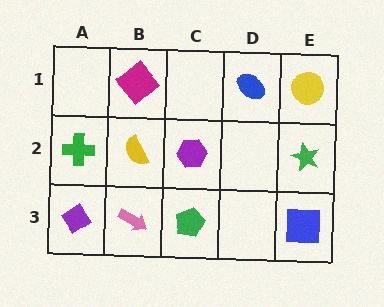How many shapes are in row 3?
4 shapes.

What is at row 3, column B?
A pink arrow.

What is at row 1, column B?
A magenta diamond.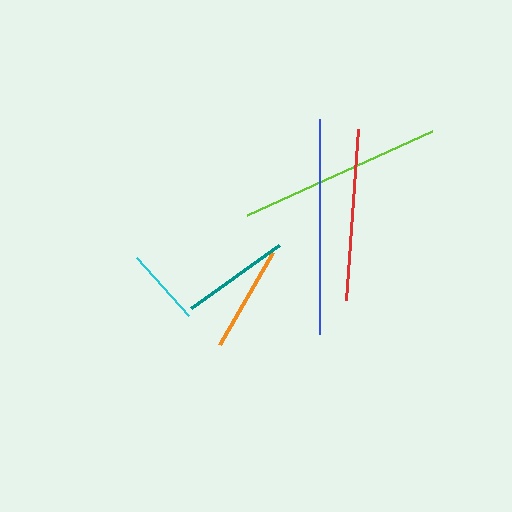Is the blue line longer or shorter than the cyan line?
The blue line is longer than the cyan line.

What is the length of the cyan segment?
The cyan segment is approximately 77 pixels long.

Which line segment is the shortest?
The cyan line is the shortest at approximately 77 pixels.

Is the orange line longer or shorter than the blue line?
The blue line is longer than the orange line.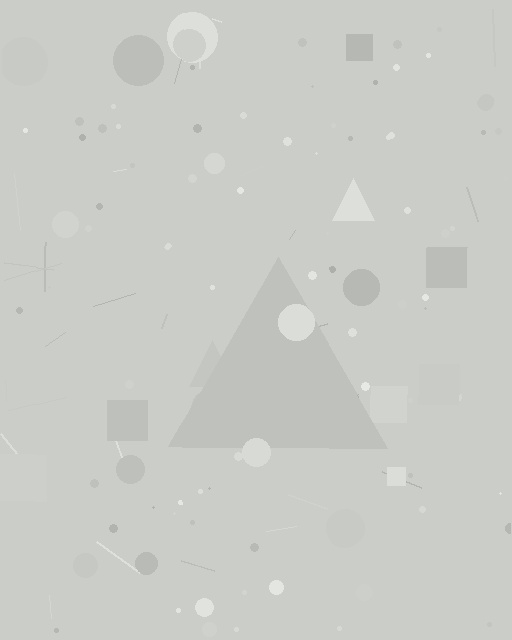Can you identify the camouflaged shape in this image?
The camouflaged shape is a triangle.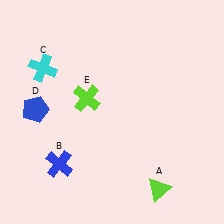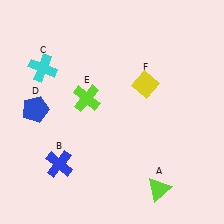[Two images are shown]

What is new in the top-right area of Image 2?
A yellow diamond (F) was added in the top-right area of Image 2.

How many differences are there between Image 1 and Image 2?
There is 1 difference between the two images.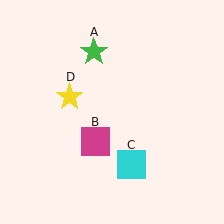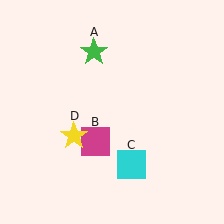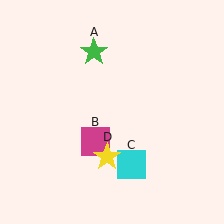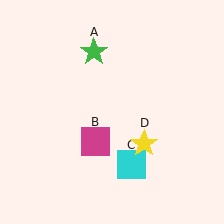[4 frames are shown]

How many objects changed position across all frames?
1 object changed position: yellow star (object D).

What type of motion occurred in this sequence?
The yellow star (object D) rotated counterclockwise around the center of the scene.